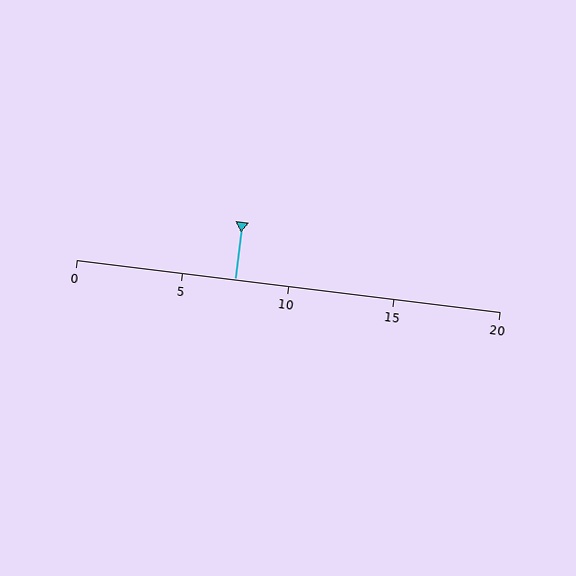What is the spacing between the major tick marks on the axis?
The major ticks are spaced 5 apart.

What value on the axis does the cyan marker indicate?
The marker indicates approximately 7.5.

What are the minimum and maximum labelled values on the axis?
The axis runs from 0 to 20.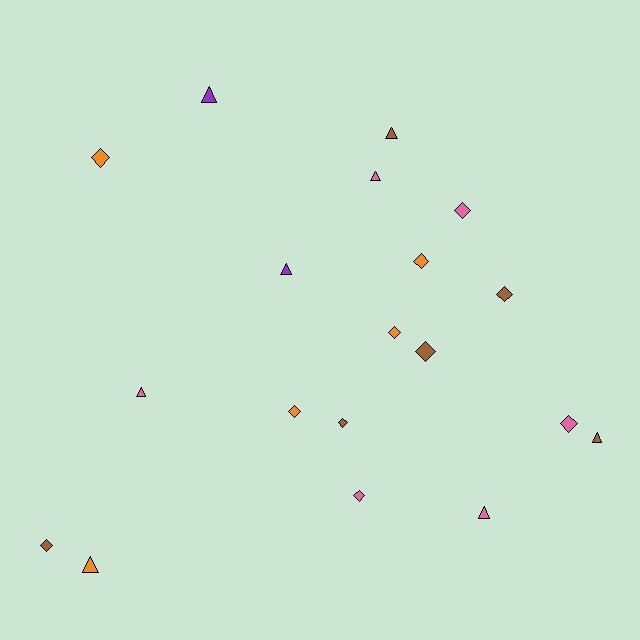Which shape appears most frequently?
Diamond, with 11 objects.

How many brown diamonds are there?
There are 4 brown diamonds.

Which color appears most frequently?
Pink, with 6 objects.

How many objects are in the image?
There are 19 objects.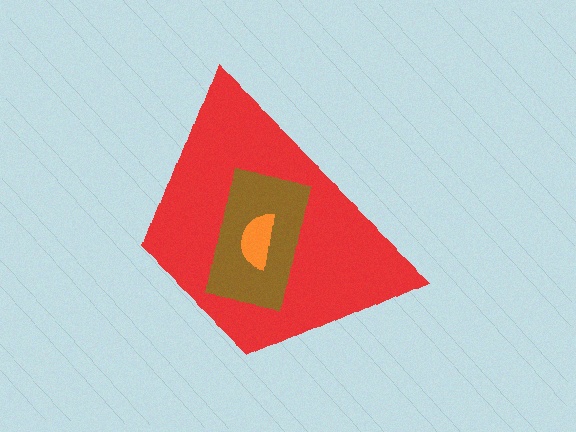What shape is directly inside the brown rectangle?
The orange semicircle.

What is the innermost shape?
The orange semicircle.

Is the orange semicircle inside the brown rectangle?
Yes.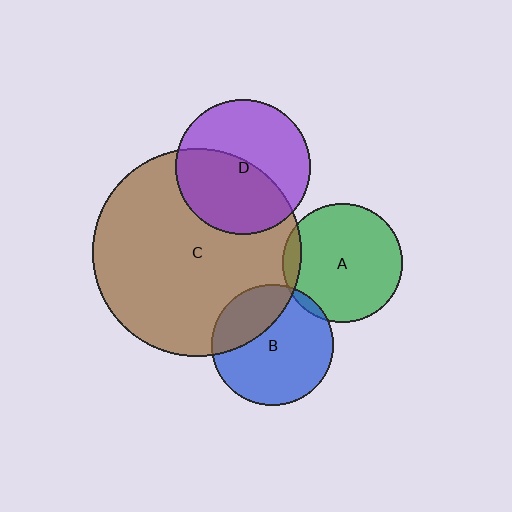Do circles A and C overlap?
Yes.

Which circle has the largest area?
Circle C (brown).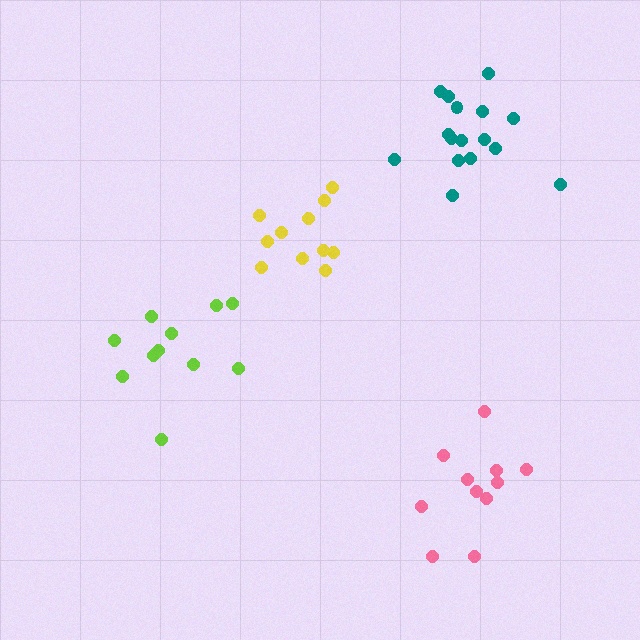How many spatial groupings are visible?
There are 4 spatial groupings.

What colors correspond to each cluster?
The clusters are colored: teal, lime, yellow, pink.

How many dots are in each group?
Group 1: 16 dots, Group 2: 11 dots, Group 3: 11 dots, Group 4: 11 dots (49 total).